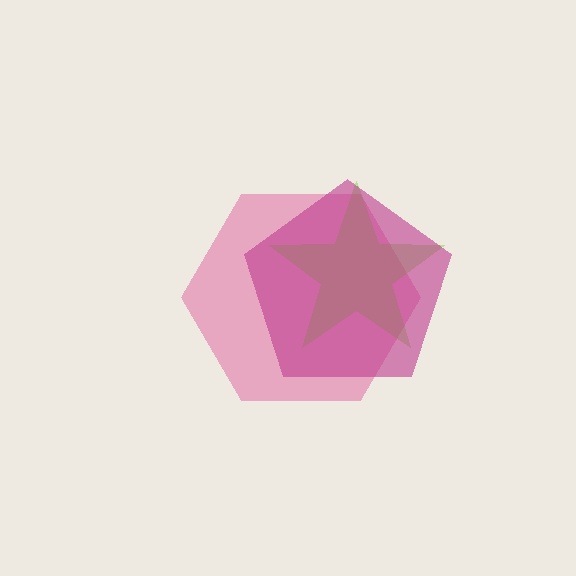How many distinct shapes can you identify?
There are 3 distinct shapes: a pink hexagon, a lime star, a magenta pentagon.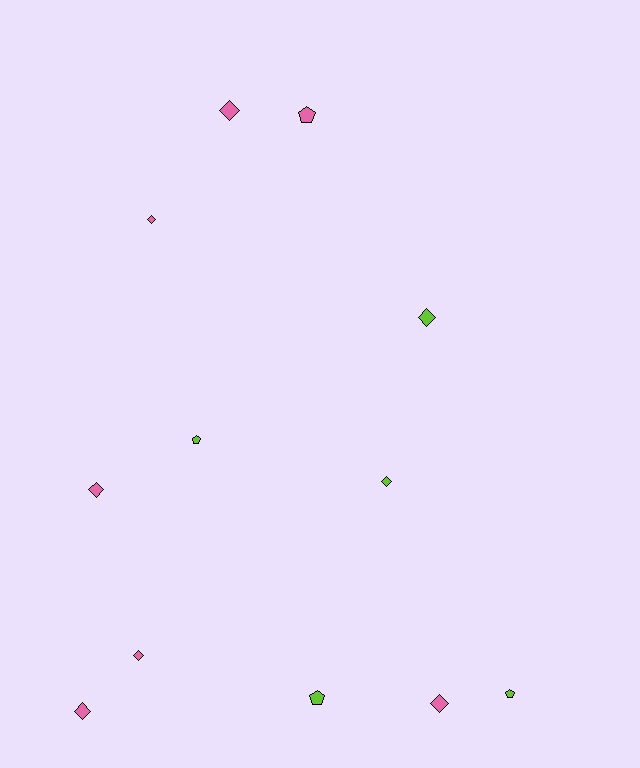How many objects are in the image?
There are 12 objects.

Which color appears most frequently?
Pink, with 7 objects.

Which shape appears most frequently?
Diamond, with 8 objects.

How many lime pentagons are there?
There are 3 lime pentagons.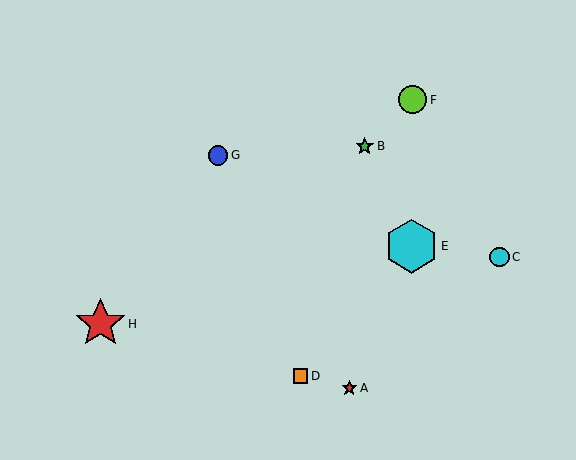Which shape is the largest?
The cyan hexagon (labeled E) is the largest.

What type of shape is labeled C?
Shape C is a cyan circle.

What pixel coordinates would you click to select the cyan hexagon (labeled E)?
Click at (412, 246) to select the cyan hexagon E.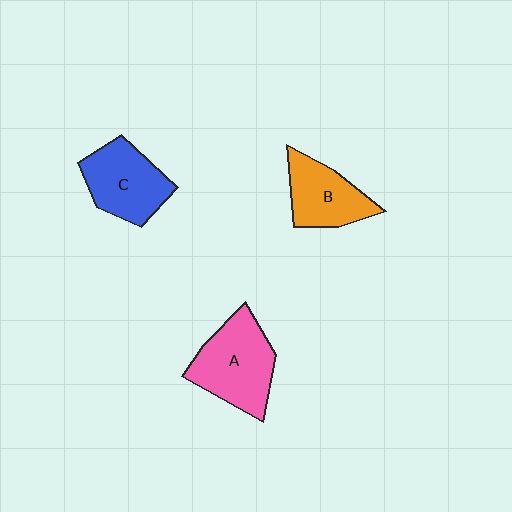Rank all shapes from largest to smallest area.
From largest to smallest: A (pink), C (blue), B (orange).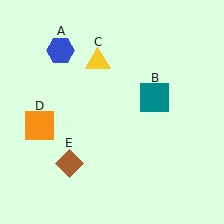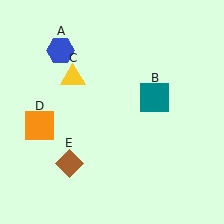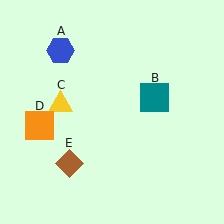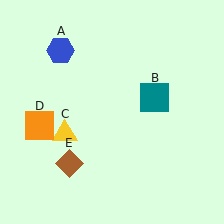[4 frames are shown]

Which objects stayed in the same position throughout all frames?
Blue hexagon (object A) and teal square (object B) and orange square (object D) and brown diamond (object E) remained stationary.